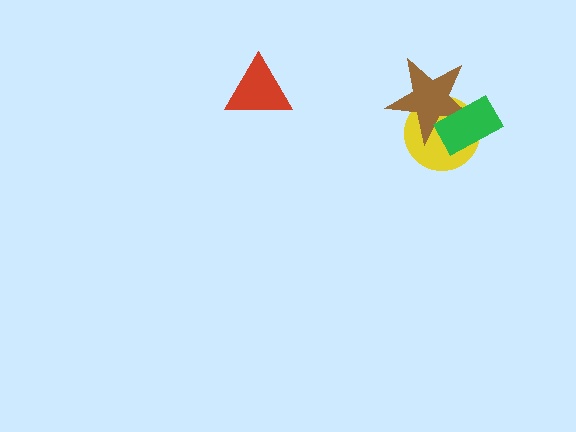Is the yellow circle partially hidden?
Yes, it is partially covered by another shape.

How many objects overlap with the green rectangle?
2 objects overlap with the green rectangle.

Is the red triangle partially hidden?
No, no other shape covers it.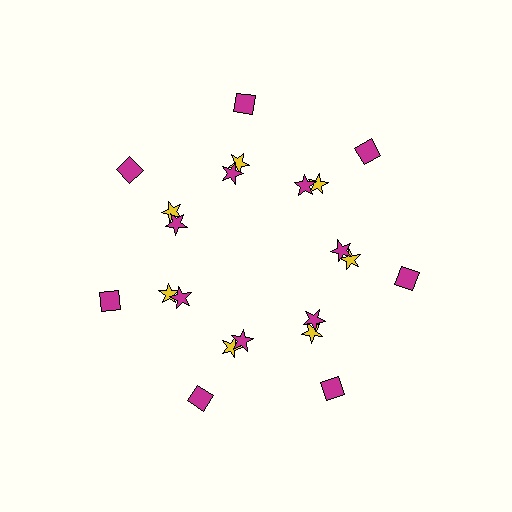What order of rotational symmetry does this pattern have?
This pattern has 7-fold rotational symmetry.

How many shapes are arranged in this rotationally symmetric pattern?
There are 21 shapes, arranged in 7 groups of 3.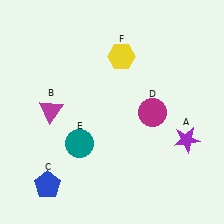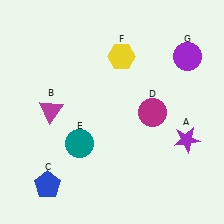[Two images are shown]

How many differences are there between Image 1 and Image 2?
There is 1 difference between the two images.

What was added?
A purple circle (G) was added in Image 2.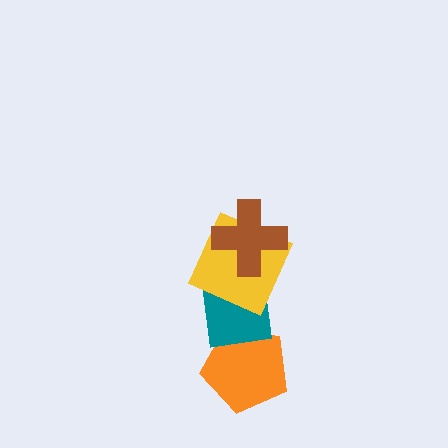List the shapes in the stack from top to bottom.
From top to bottom: the brown cross, the yellow square, the teal square, the orange pentagon.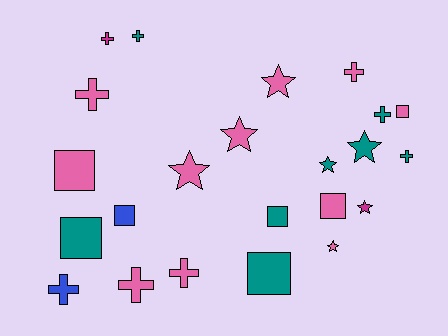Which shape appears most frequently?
Cross, with 9 objects.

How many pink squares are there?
There are 3 pink squares.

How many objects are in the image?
There are 23 objects.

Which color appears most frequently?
Pink, with 11 objects.